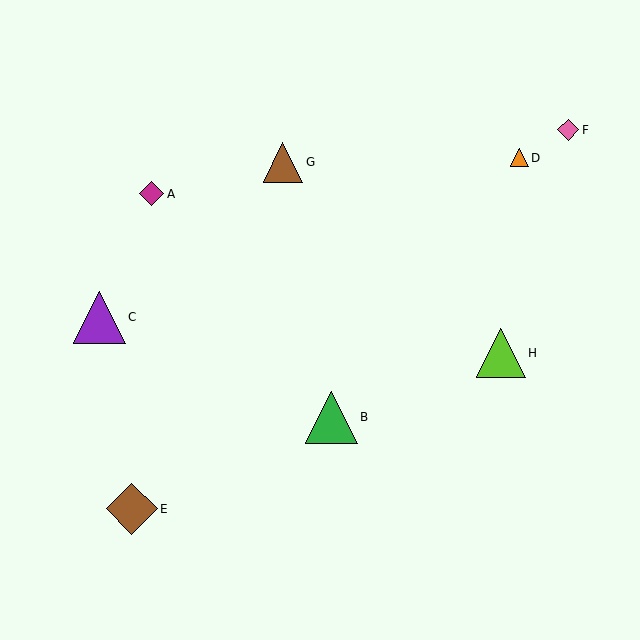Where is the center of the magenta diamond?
The center of the magenta diamond is at (152, 194).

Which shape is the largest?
The green triangle (labeled B) is the largest.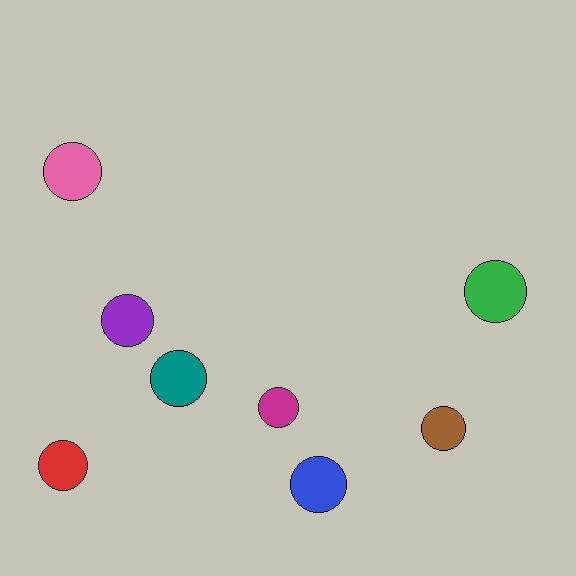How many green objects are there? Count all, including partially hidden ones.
There is 1 green object.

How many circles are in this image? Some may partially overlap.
There are 8 circles.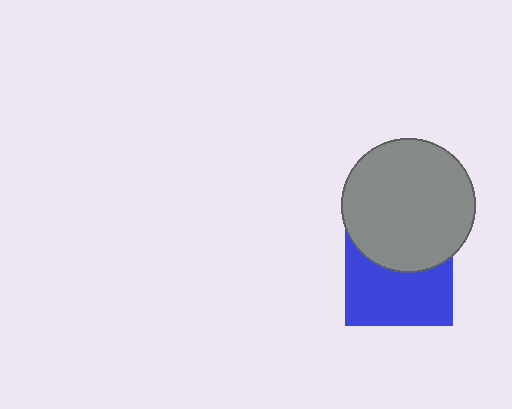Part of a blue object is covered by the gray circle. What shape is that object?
It is a square.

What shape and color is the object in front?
The object in front is a gray circle.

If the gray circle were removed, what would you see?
You would see the complete blue square.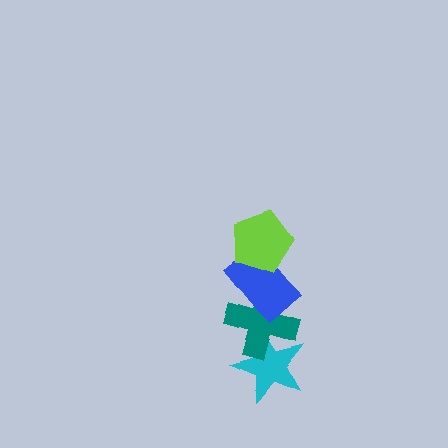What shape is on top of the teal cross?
The blue rectangle is on top of the teal cross.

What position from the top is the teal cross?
The teal cross is 3rd from the top.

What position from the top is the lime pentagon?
The lime pentagon is 1st from the top.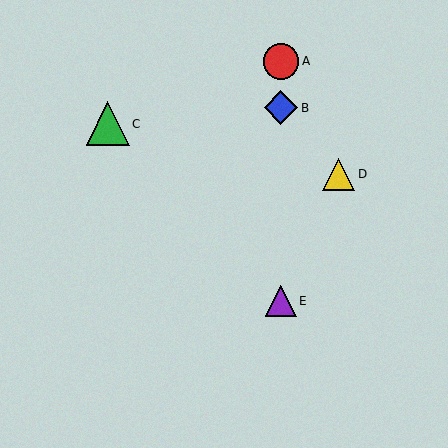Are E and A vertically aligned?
Yes, both are at x≈281.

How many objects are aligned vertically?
3 objects (A, B, E) are aligned vertically.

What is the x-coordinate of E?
Object E is at x≈281.